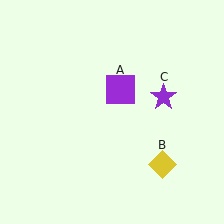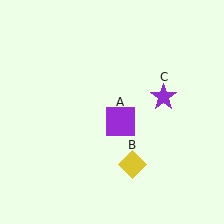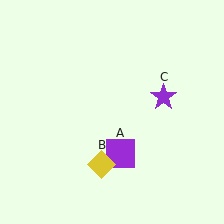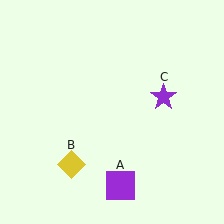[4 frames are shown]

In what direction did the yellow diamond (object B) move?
The yellow diamond (object B) moved left.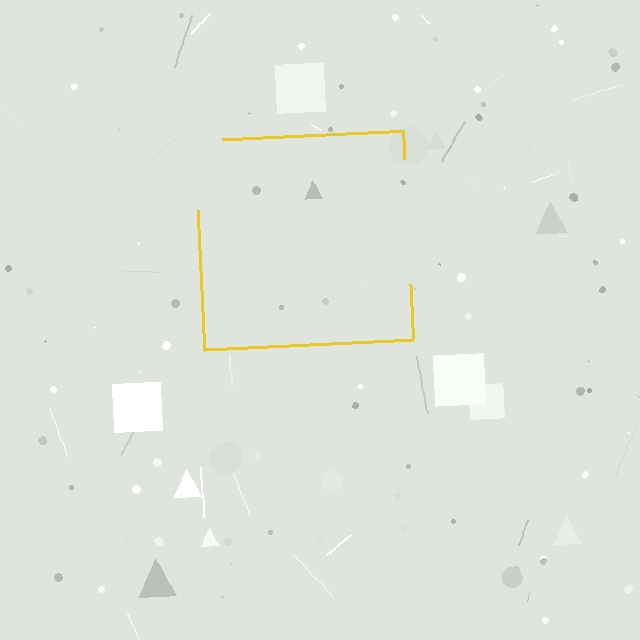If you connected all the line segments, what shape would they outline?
They would outline a square.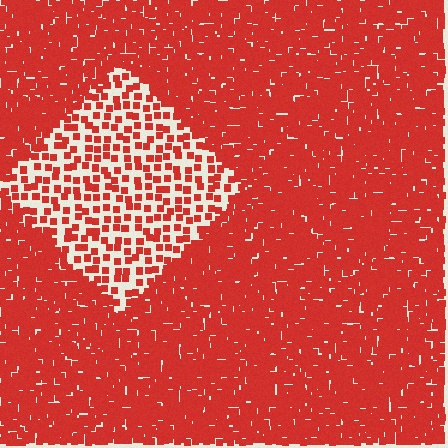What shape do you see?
I see a diamond.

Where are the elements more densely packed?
The elements are more densely packed outside the diamond boundary.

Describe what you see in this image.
The image contains small red elements arranged at two different densities. A diamond-shaped region is visible where the elements are less densely packed than the surrounding area.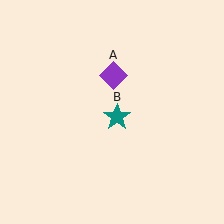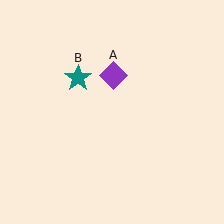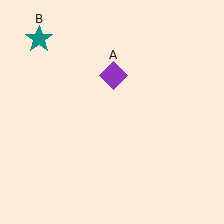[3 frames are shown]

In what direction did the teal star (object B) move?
The teal star (object B) moved up and to the left.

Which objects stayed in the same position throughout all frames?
Purple diamond (object A) remained stationary.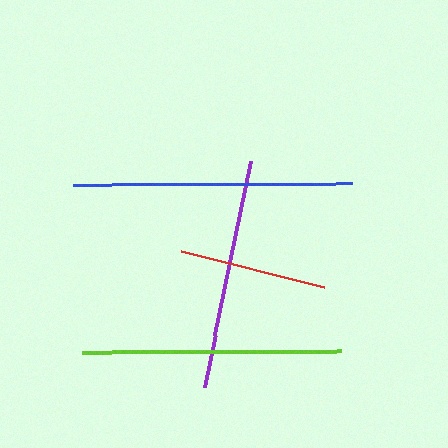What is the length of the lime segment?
The lime segment is approximately 259 pixels long.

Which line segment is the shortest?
The red line is the shortest at approximately 147 pixels.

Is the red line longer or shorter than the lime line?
The lime line is longer than the red line.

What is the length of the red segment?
The red segment is approximately 147 pixels long.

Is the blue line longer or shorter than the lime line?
The blue line is longer than the lime line.